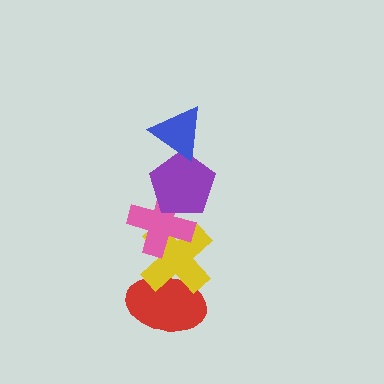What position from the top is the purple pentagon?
The purple pentagon is 2nd from the top.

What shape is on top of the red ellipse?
The yellow cross is on top of the red ellipse.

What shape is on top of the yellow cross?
The pink cross is on top of the yellow cross.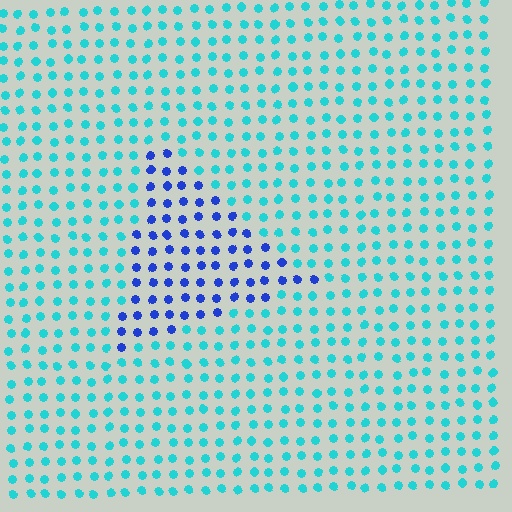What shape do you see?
I see a triangle.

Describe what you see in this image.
The image is filled with small cyan elements in a uniform arrangement. A triangle-shaped region is visible where the elements are tinted to a slightly different hue, forming a subtle color boundary.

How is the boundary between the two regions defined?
The boundary is defined purely by a slight shift in hue (about 50 degrees). Spacing, size, and orientation are identical on both sides.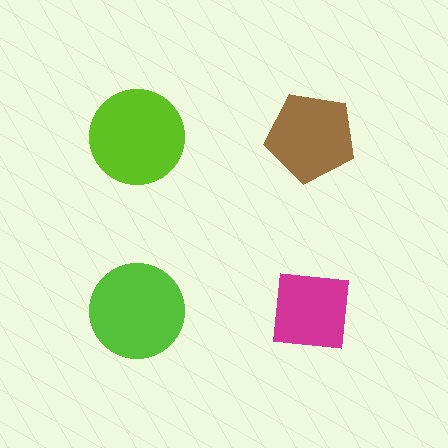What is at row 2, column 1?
A lime circle.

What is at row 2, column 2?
A magenta square.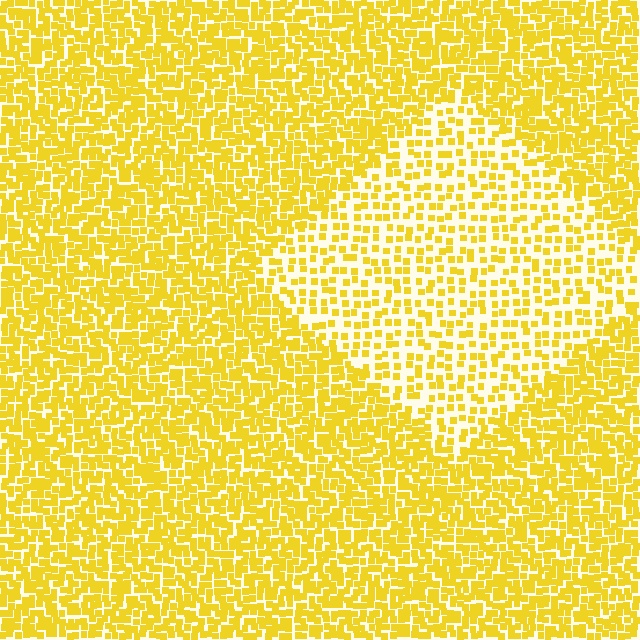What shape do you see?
I see a diamond.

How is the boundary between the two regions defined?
The boundary is defined by a change in element density (approximately 2.1x ratio). All elements are the same color, size, and shape.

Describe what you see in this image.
The image contains small yellow elements arranged at two different densities. A diamond-shaped region is visible where the elements are less densely packed than the surrounding area.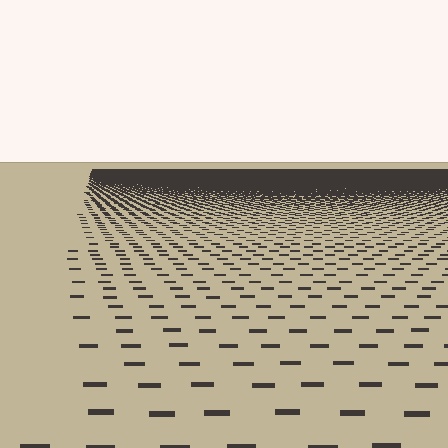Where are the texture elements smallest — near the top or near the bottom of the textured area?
Near the top.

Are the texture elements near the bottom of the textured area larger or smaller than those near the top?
Larger. Near the bottom, elements are closer to the viewer and appear at a bigger on-screen size.